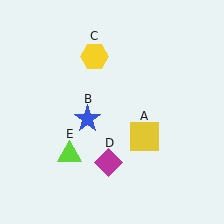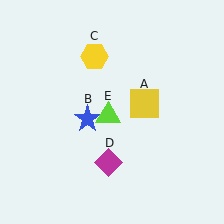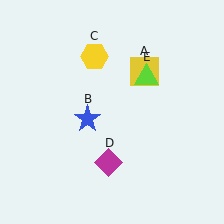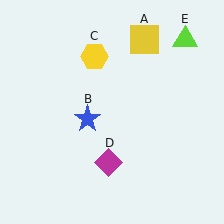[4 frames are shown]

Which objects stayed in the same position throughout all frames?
Blue star (object B) and yellow hexagon (object C) and magenta diamond (object D) remained stationary.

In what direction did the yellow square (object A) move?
The yellow square (object A) moved up.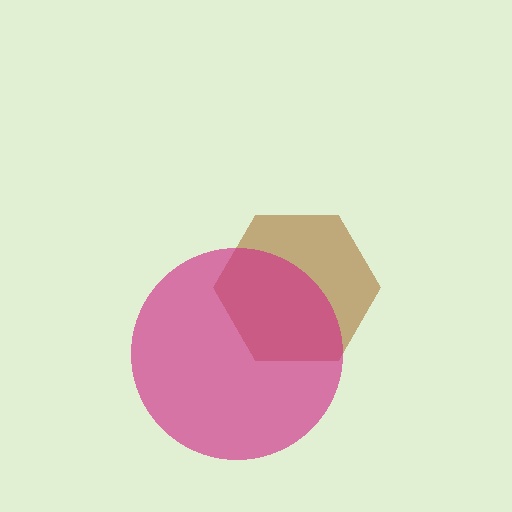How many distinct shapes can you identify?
There are 2 distinct shapes: a brown hexagon, a magenta circle.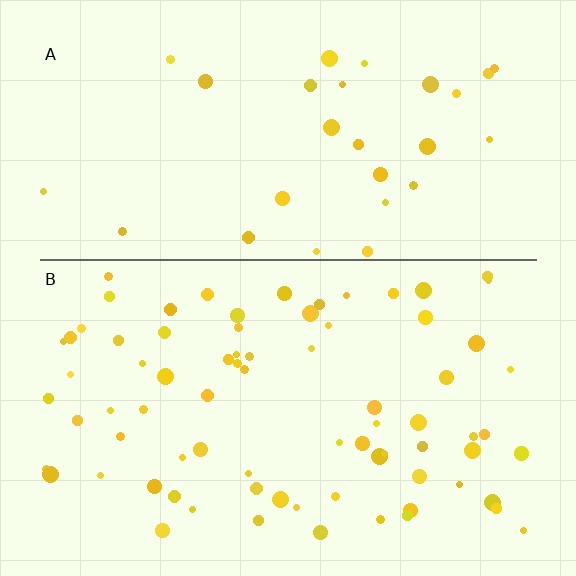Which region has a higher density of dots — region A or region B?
B (the bottom).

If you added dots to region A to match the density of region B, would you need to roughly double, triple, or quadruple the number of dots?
Approximately triple.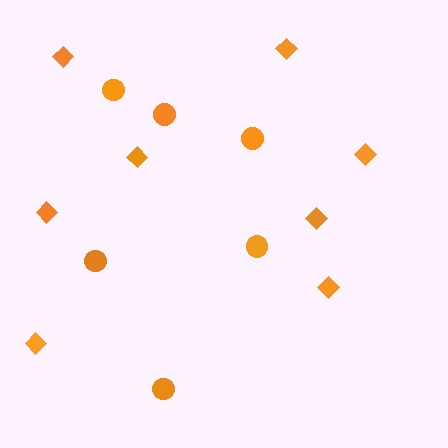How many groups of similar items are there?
There are 2 groups: one group of circles (6) and one group of diamonds (8).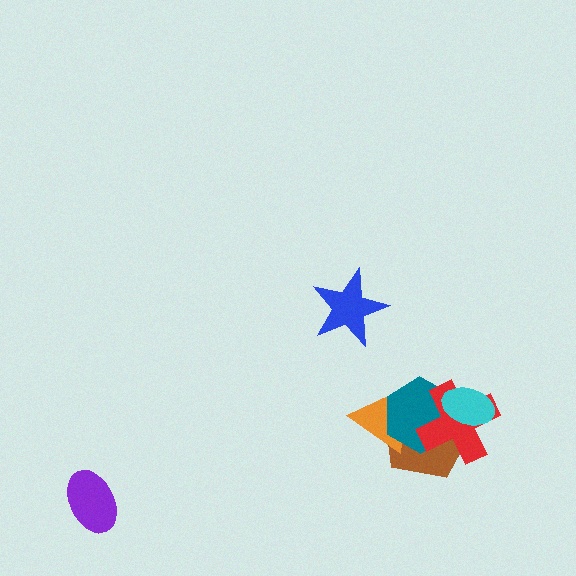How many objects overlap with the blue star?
0 objects overlap with the blue star.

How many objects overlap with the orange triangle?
2 objects overlap with the orange triangle.